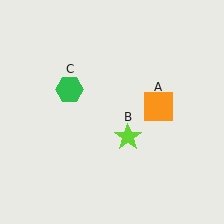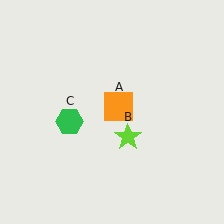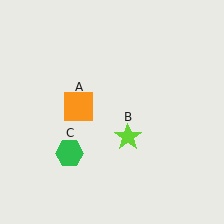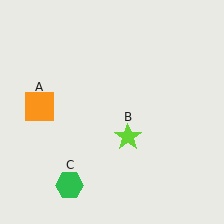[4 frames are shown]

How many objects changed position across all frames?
2 objects changed position: orange square (object A), green hexagon (object C).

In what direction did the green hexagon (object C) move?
The green hexagon (object C) moved down.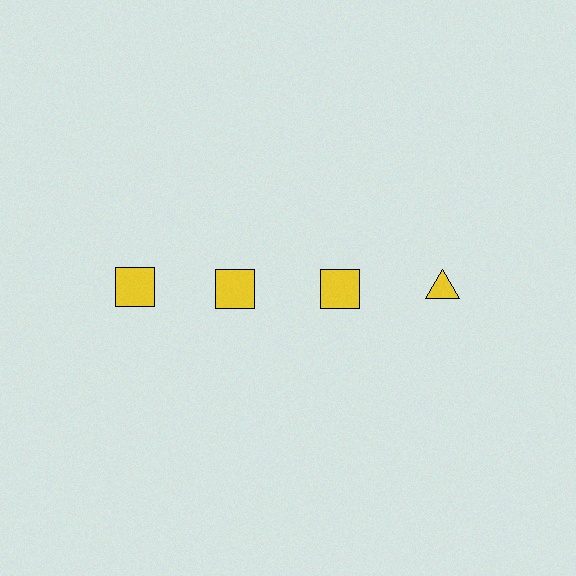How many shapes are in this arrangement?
There are 4 shapes arranged in a grid pattern.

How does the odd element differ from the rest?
It has a different shape: triangle instead of square.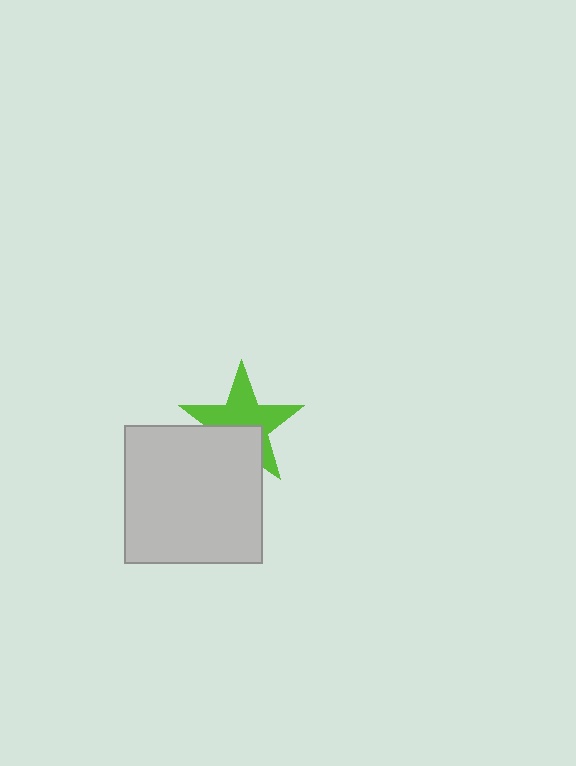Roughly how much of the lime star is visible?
About half of it is visible (roughly 62%).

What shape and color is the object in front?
The object in front is a light gray square.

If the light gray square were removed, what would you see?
You would see the complete lime star.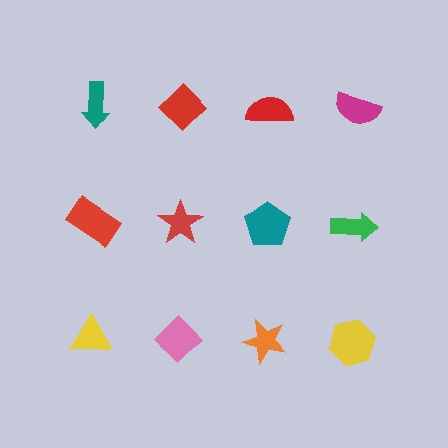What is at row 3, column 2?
A pink diamond.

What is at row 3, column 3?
An orange star.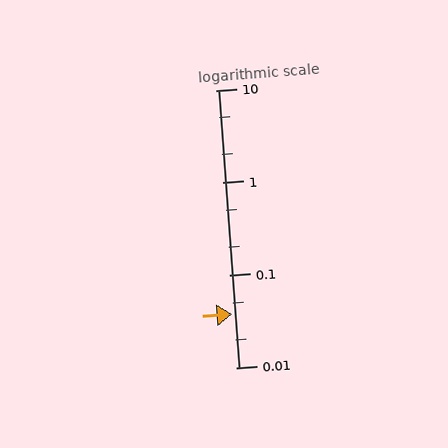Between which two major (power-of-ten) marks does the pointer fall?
The pointer is between 0.01 and 0.1.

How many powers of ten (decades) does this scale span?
The scale spans 3 decades, from 0.01 to 10.